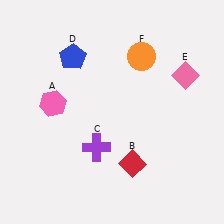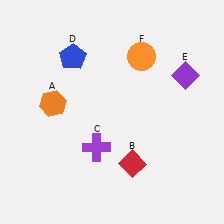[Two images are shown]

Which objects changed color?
A changed from pink to orange. E changed from pink to purple.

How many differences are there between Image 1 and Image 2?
There are 2 differences between the two images.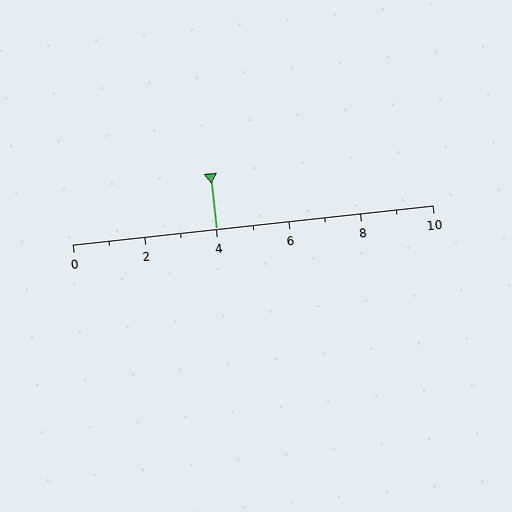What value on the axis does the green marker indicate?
The marker indicates approximately 4.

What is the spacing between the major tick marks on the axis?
The major ticks are spaced 2 apart.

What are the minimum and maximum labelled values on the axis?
The axis runs from 0 to 10.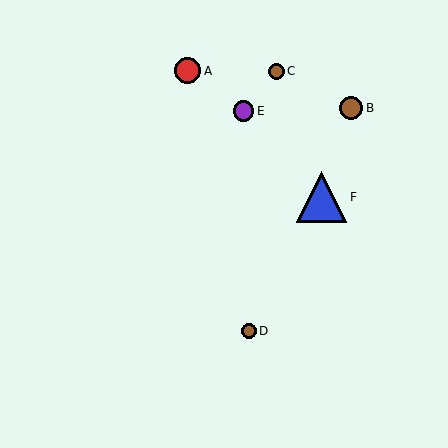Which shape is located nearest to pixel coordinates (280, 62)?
The brown circle (labeled C) at (276, 71) is nearest to that location.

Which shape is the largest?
The blue triangle (labeled F) is the largest.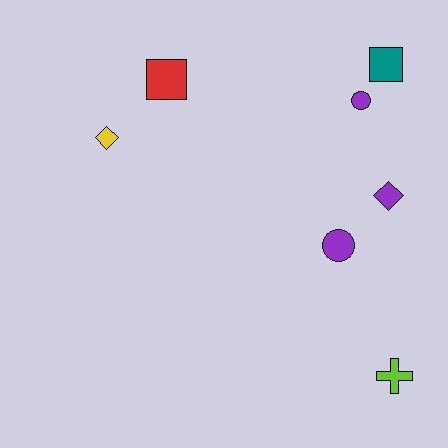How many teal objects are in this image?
There is 1 teal object.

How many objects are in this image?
There are 7 objects.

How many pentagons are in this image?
There are no pentagons.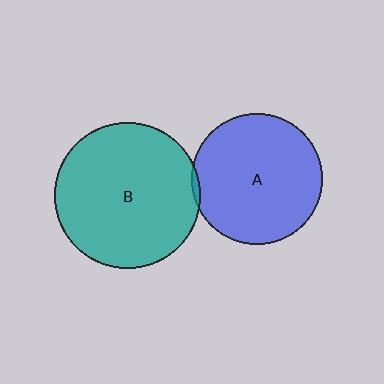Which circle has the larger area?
Circle B (teal).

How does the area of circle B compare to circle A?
Approximately 1.2 times.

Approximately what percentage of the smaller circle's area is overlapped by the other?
Approximately 5%.